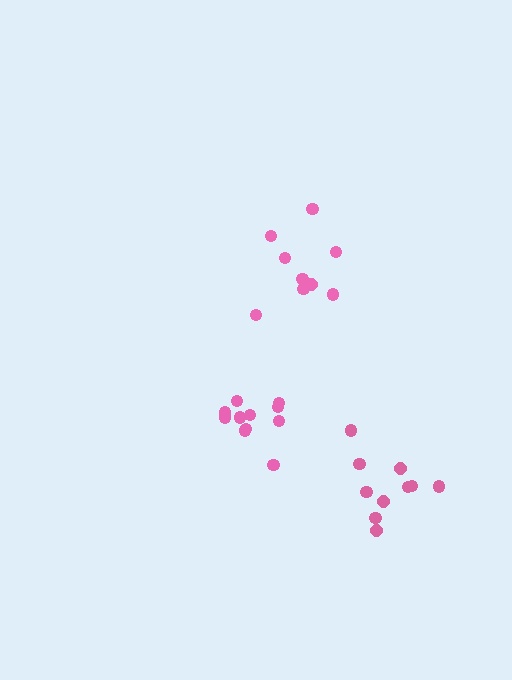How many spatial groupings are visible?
There are 3 spatial groupings.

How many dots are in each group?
Group 1: 9 dots, Group 2: 11 dots, Group 3: 10 dots (30 total).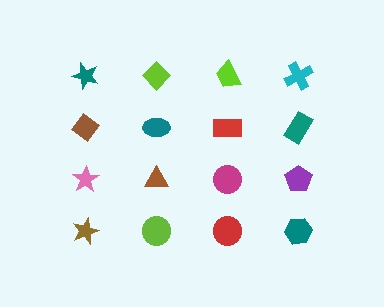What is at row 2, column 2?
A teal ellipse.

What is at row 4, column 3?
A red circle.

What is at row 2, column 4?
A teal rectangle.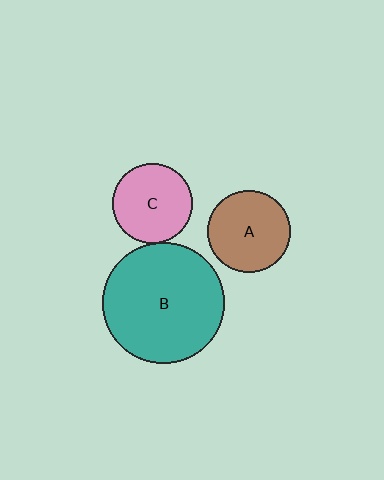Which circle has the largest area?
Circle B (teal).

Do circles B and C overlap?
Yes.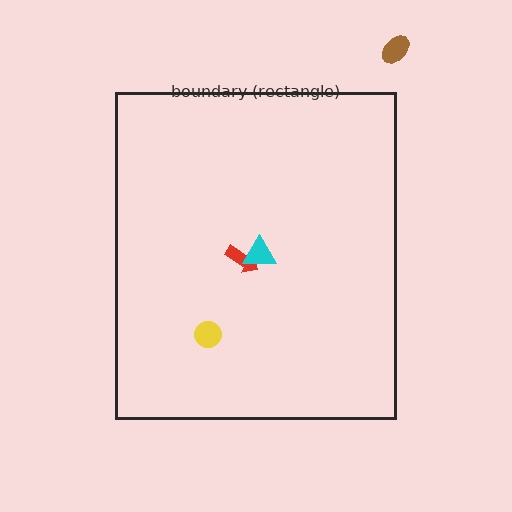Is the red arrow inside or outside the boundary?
Inside.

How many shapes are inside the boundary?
3 inside, 1 outside.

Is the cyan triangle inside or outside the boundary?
Inside.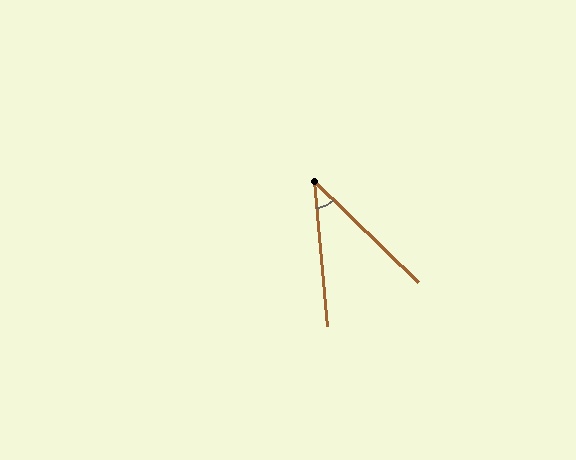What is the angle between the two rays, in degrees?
Approximately 41 degrees.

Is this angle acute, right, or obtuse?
It is acute.